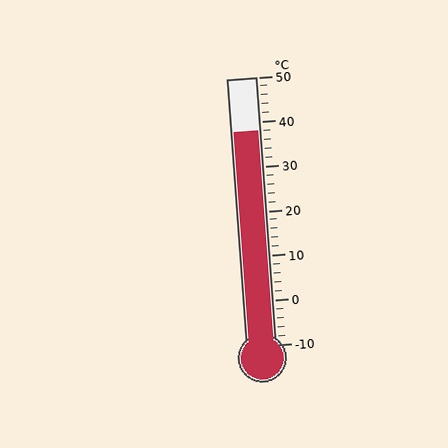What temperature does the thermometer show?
The thermometer shows approximately 38°C.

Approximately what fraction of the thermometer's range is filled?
The thermometer is filled to approximately 80% of its range.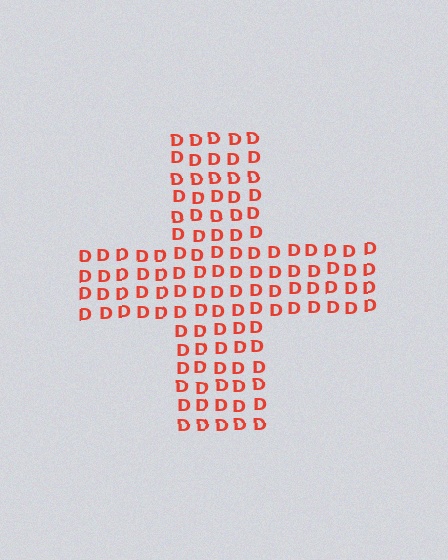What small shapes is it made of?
It is made of small letter D's.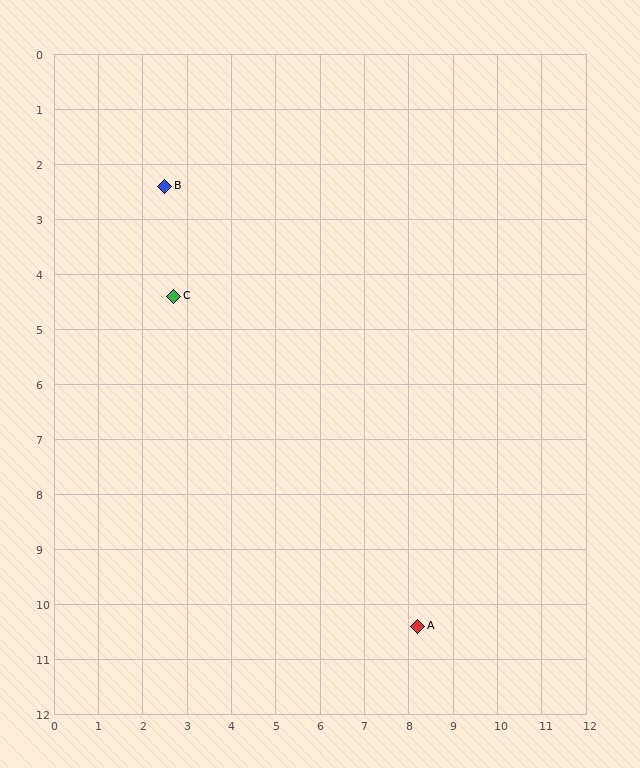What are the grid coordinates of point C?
Point C is at approximately (2.7, 4.4).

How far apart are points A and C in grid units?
Points A and C are about 8.1 grid units apart.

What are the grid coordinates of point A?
Point A is at approximately (8.2, 10.4).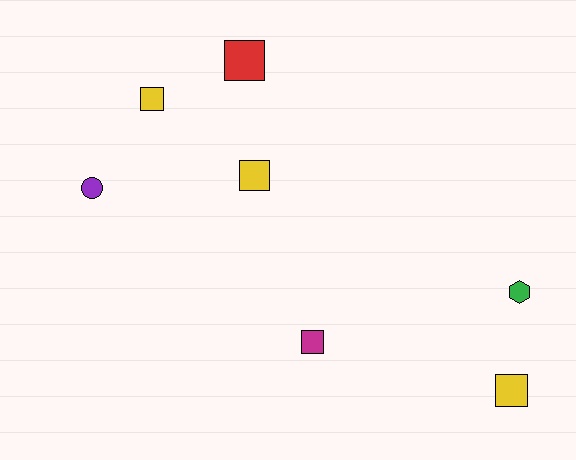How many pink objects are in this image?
There are no pink objects.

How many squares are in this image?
There are 5 squares.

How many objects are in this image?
There are 7 objects.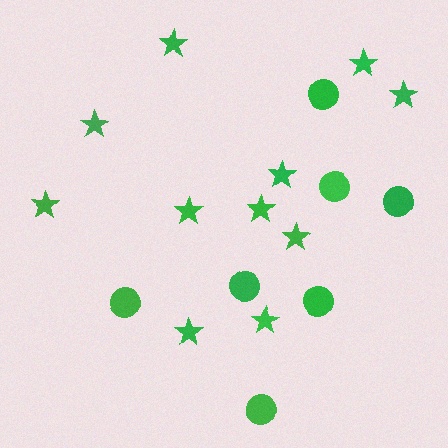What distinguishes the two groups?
There are 2 groups: one group of stars (11) and one group of circles (7).